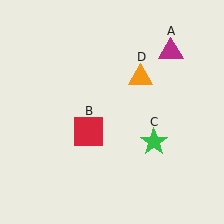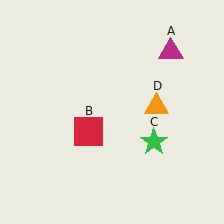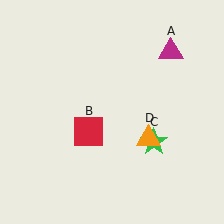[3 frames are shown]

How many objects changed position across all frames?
1 object changed position: orange triangle (object D).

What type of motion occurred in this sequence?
The orange triangle (object D) rotated clockwise around the center of the scene.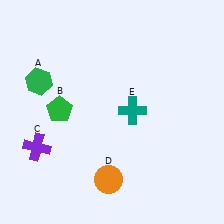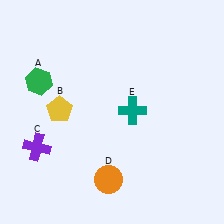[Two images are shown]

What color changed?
The pentagon (B) changed from green in Image 1 to yellow in Image 2.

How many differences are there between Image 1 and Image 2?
There is 1 difference between the two images.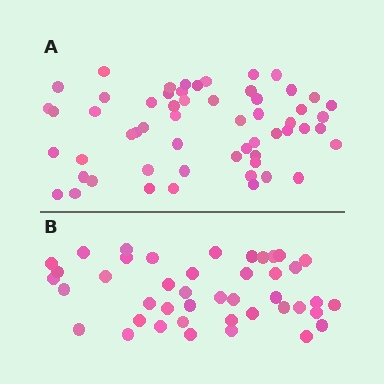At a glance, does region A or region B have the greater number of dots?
Region A (the top region) has more dots.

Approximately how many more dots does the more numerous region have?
Region A has approximately 15 more dots than region B.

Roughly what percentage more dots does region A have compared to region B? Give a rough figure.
About 35% more.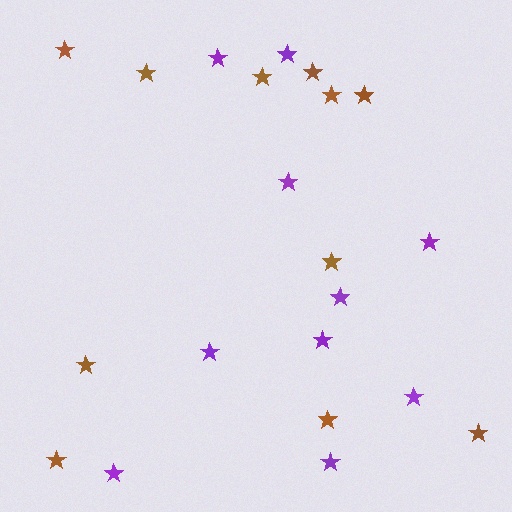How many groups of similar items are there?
There are 2 groups: one group of purple stars (10) and one group of brown stars (11).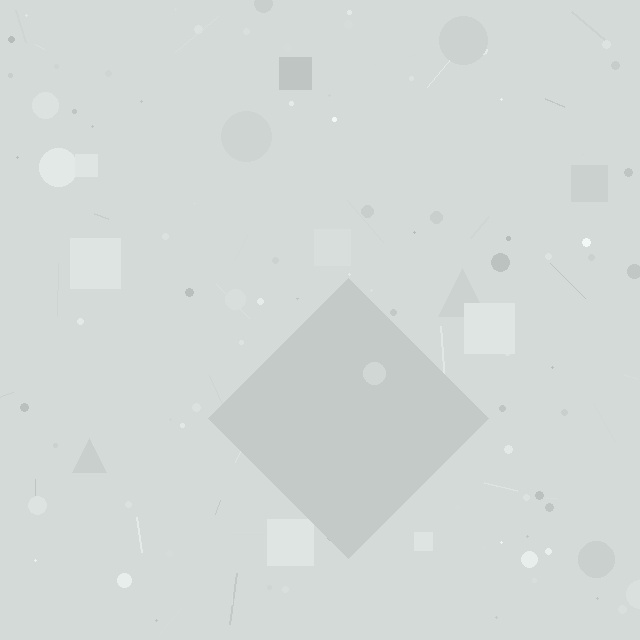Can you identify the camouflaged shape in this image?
The camouflaged shape is a diamond.